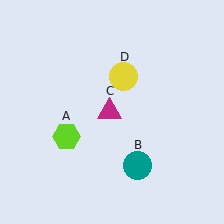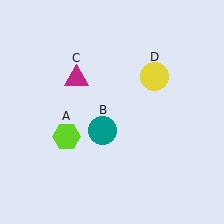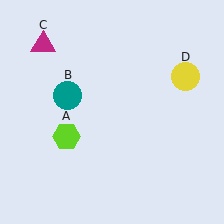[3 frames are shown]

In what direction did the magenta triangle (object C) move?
The magenta triangle (object C) moved up and to the left.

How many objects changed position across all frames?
3 objects changed position: teal circle (object B), magenta triangle (object C), yellow circle (object D).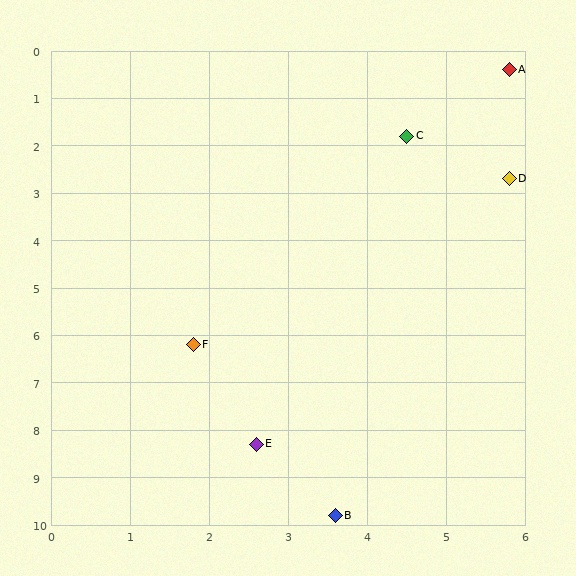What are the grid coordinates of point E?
Point E is at approximately (2.6, 8.3).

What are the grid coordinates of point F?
Point F is at approximately (1.8, 6.2).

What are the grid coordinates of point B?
Point B is at approximately (3.6, 9.8).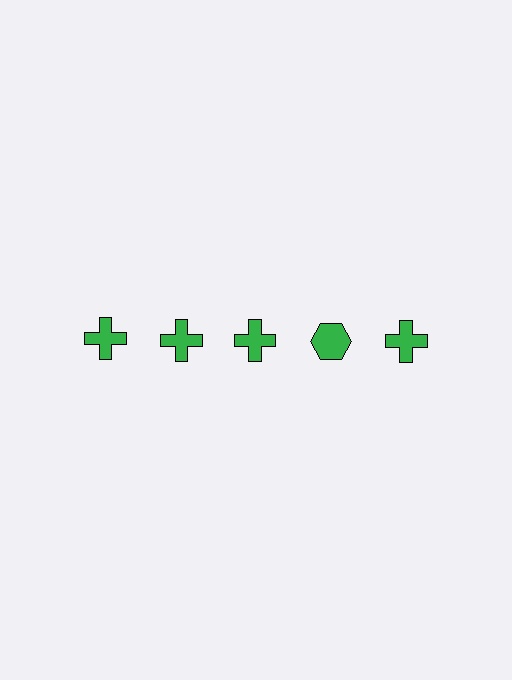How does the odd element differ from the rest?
It has a different shape: hexagon instead of cross.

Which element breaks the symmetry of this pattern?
The green hexagon in the top row, second from right column breaks the symmetry. All other shapes are green crosses.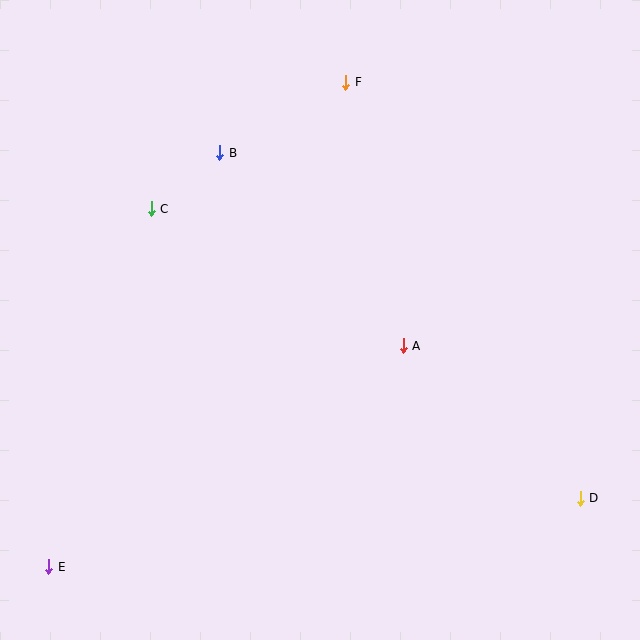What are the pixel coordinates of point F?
Point F is at (346, 82).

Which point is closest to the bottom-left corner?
Point E is closest to the bottom-left corner.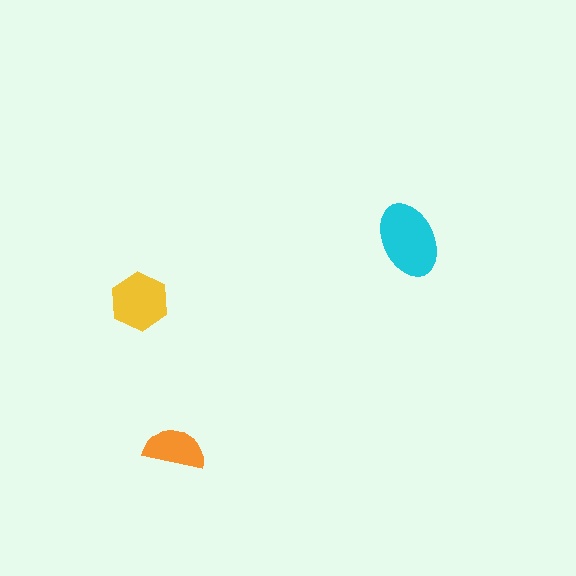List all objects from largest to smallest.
The cyan ellipse, the yellow hexagon, the orange semicircle.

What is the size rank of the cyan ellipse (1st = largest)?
1st.